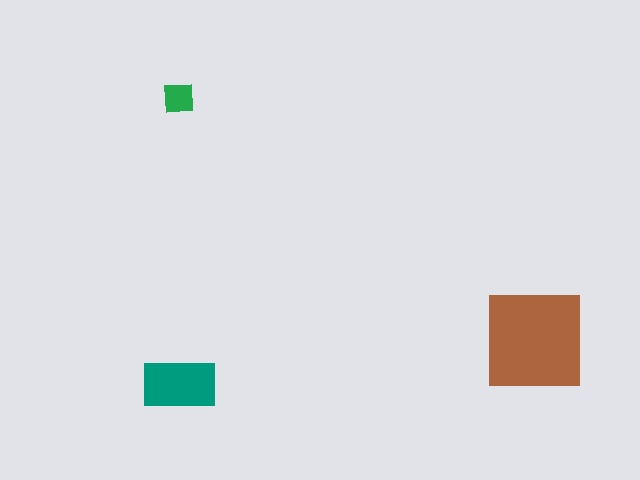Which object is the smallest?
The green square.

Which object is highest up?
The green square is topmost.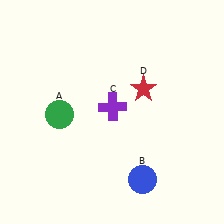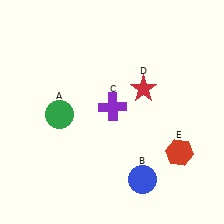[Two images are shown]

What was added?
A red hexagon (E) was added in Image 2.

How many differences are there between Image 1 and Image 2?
There is 1 difference between the two images.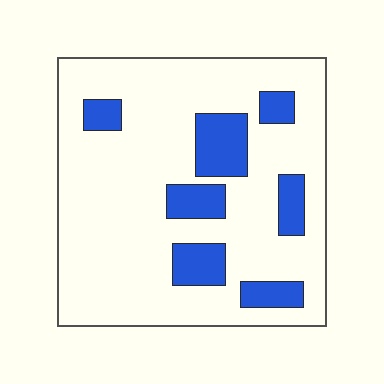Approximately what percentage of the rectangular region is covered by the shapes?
Approximately 20%.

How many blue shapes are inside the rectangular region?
7.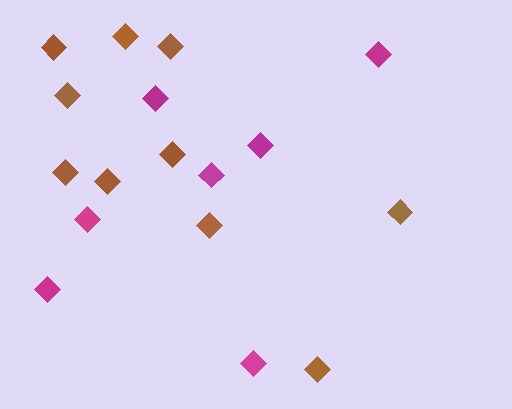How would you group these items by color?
There are 2 groups: one group of magenta diamonds (7) and one group of brown diamonds (10).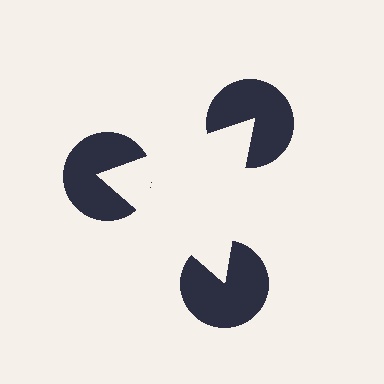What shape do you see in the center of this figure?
An illusory triangle — its edges are inferred from the aligned wedge cuts in the pac-man discs, not physically drawn.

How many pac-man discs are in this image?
There are 3 — one at each vertex of the illusory triangle.